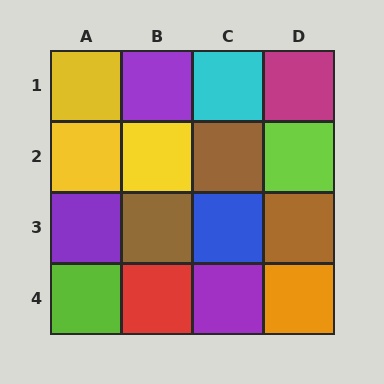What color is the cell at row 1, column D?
Magenta.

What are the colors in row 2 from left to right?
Yellow, yellow, brown, lime.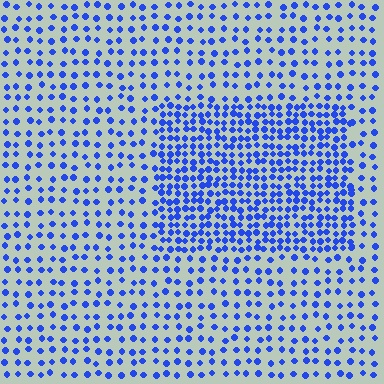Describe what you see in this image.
The image contains small blue elements arranged at two different densities. A rectangle-shaped region is visible where the elements are more densely packed than the surrounding area.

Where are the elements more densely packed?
The elements are more densely packed inside the rectangle boundary.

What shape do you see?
I see a rectangle.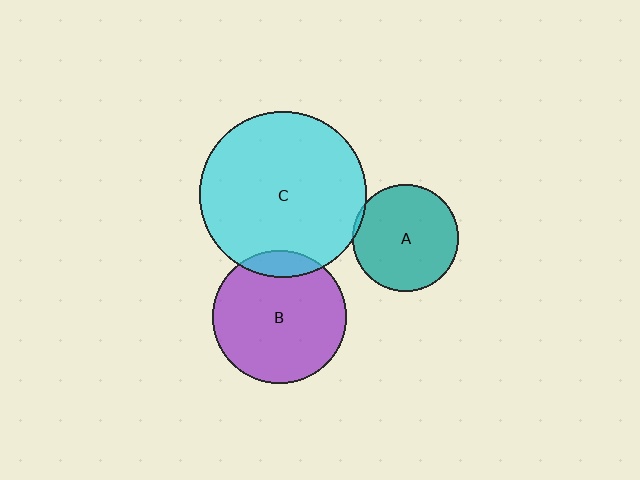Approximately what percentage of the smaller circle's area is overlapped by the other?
Approximately 10%.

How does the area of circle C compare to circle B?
Approximately 1.6 times.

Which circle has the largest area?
Circle C (cyan).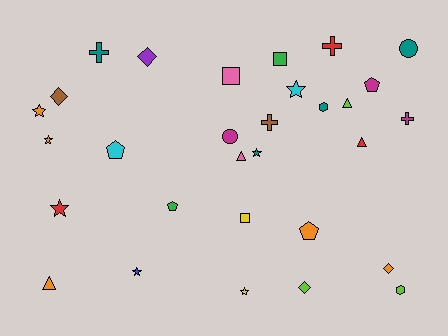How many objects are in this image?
There are 30 objects.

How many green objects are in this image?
There are 2 green objects.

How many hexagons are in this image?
There are 2 hexagons.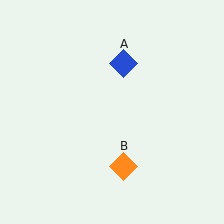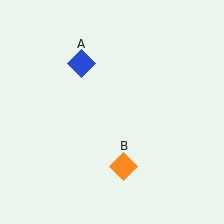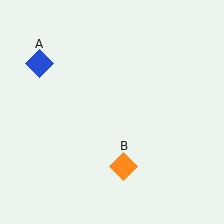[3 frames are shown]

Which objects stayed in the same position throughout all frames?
Orange diamond (object B) remained stationary.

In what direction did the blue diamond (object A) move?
The blue diamond (object A) moved left.